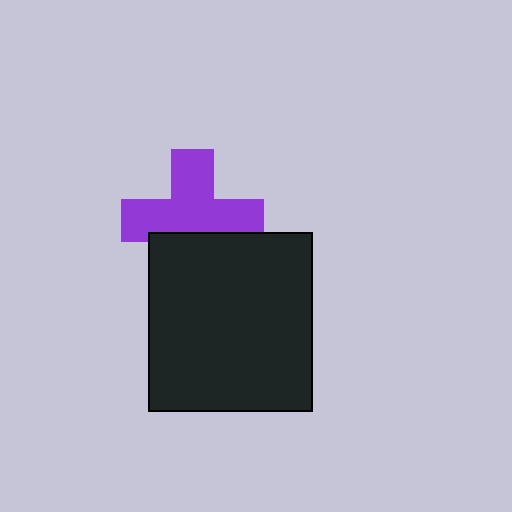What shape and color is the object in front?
The object in front is a black rectangle.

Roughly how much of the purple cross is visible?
Most of it is visible (roughly 68%).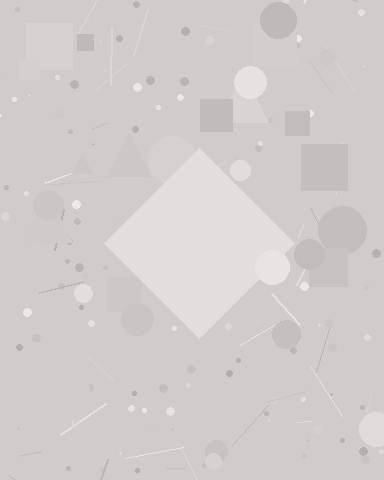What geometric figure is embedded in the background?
A diamond is embedded in the background.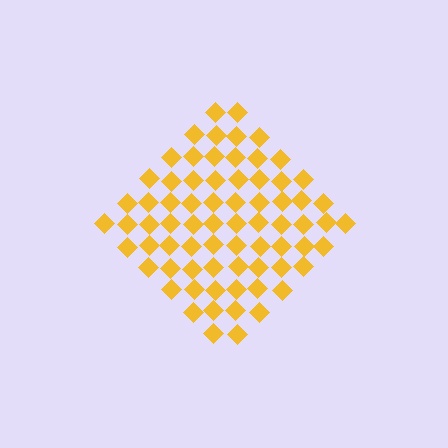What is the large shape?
The large shape is a diamond.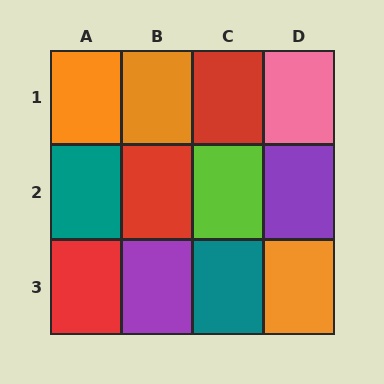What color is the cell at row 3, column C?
Teal.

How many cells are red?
3 cells are red.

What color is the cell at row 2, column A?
Teal.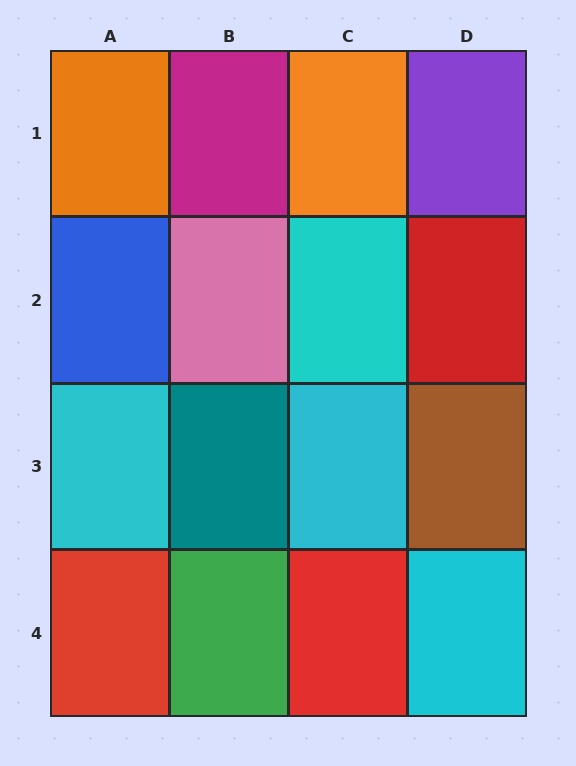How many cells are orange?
2 cells are orange.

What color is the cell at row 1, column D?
Purple.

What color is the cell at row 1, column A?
Orange.